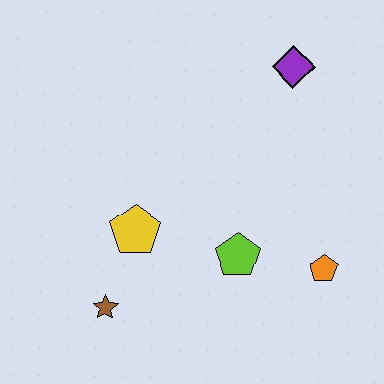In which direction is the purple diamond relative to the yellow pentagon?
The purple diamond is above the yellow pentagon.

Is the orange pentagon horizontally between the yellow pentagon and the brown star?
No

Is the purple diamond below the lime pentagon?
No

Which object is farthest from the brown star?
The purple diamond is farthest from the brown star.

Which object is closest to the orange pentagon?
The lime pentagon is closest to the orange pentagon.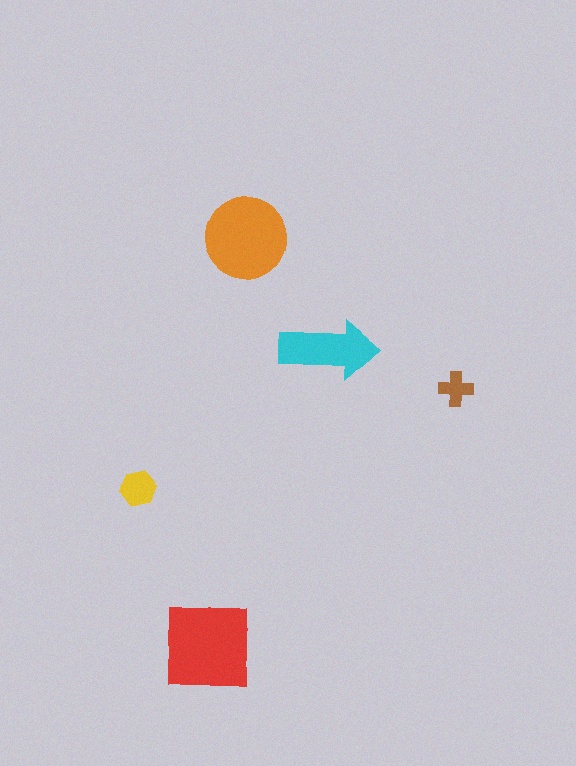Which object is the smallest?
The brown cross.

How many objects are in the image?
There are 5 objects in the image.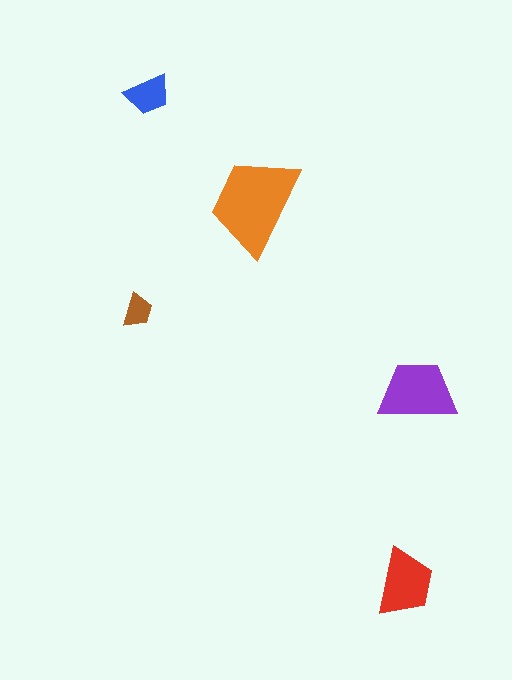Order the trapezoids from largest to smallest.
the orange one, the purple one, the red one, the blue one, the brown one.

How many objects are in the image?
There are 5 objects in the image.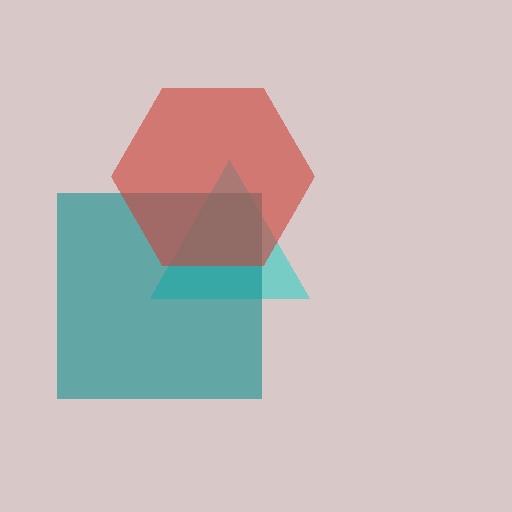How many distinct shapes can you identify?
There are 3 distinct shapes: a cyan triangle, a teal square, a red hexagon.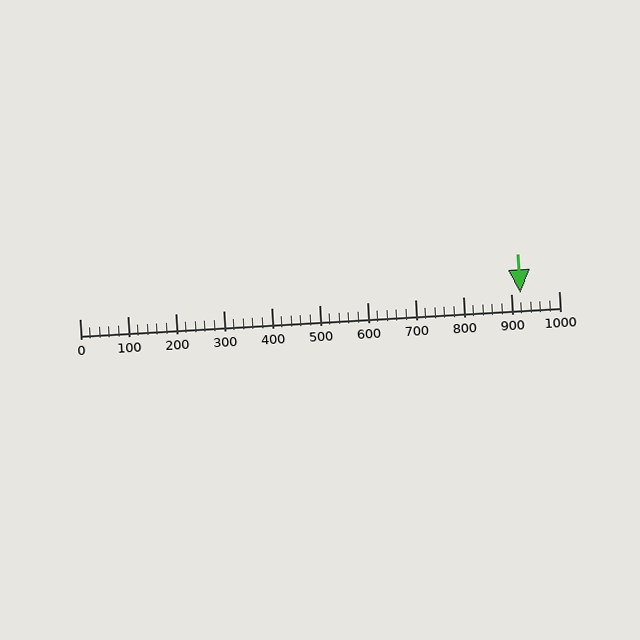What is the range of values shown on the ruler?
The ruler shows values from 0 to 1000.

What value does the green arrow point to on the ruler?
The green arrow points to approximately 920.